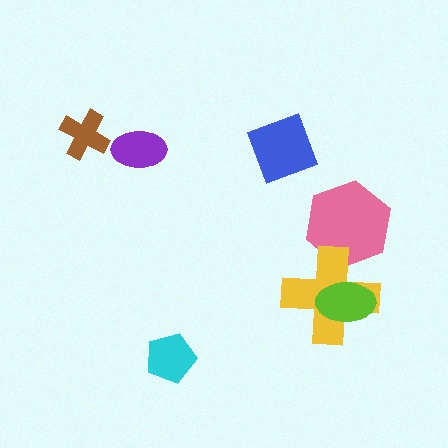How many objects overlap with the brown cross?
0 objects overlap with the brown cross.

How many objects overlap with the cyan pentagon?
0 objects overlap with the cyan pentagon.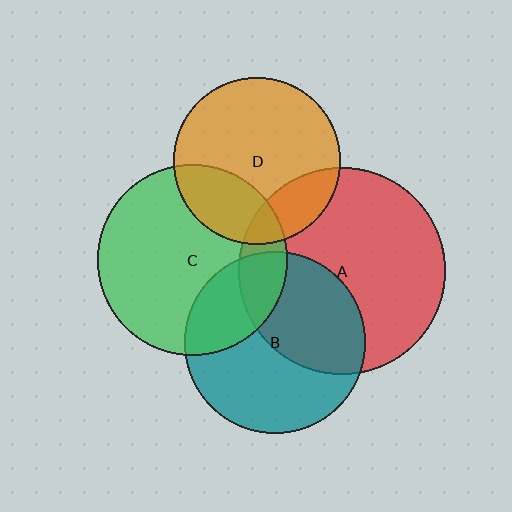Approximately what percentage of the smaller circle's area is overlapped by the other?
Approximately 25%.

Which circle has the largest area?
Circle A (red).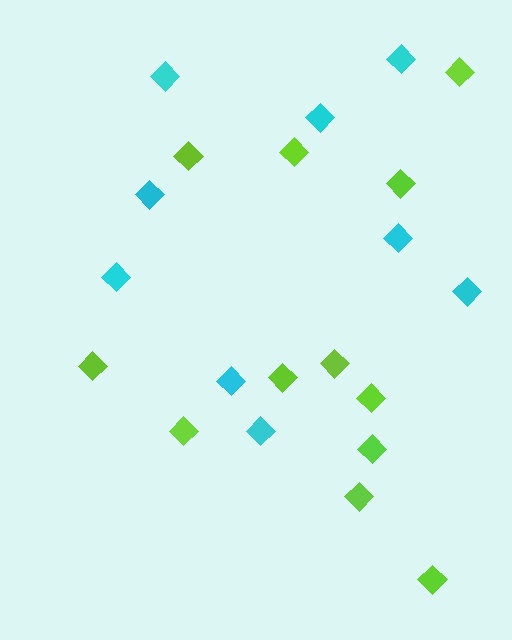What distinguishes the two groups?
There are 2 groups: one group of lime diamonds (12) and one group of cyan diamonds (9).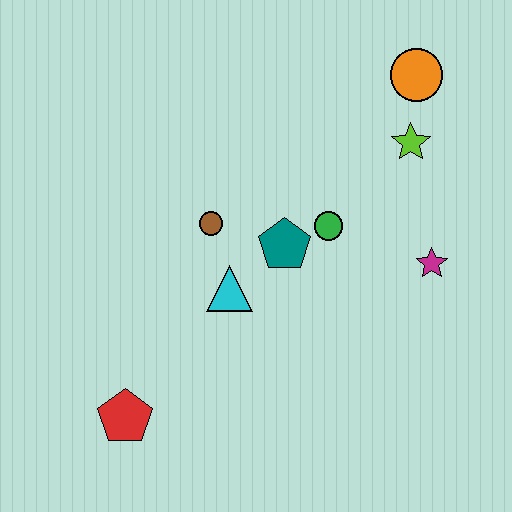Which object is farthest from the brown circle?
The orange circle is farthest from the brown circle.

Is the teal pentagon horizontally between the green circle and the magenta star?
No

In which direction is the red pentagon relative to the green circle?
The red pentagon is to the left of the green circle.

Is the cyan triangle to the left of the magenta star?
Yes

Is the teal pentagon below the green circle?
Yes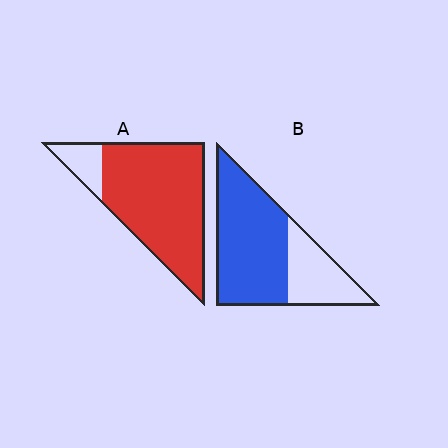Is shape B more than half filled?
Yes.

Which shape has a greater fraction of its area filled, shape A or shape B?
Shape A.